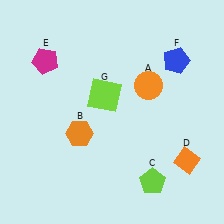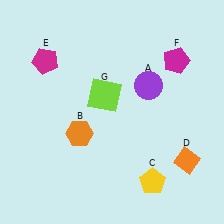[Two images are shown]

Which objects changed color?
A changed from orange to purple. C changed from lime to yellow. F changed from blue to magenta.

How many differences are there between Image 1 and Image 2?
There are 3 differences between the two images.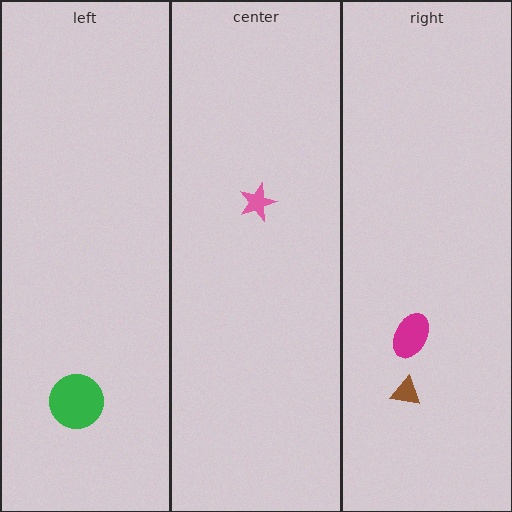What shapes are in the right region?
The brown triangle, the magenta ellipse.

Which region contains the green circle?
The left region.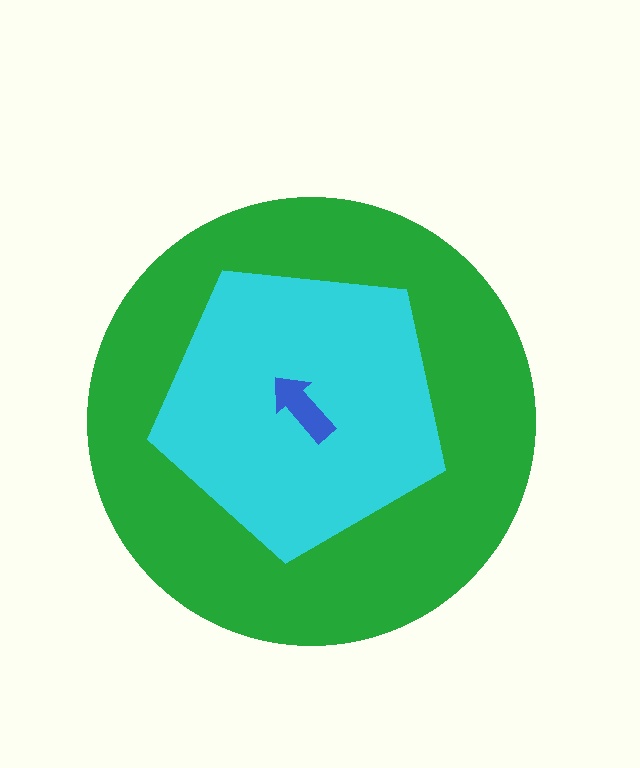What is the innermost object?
The blue arrow.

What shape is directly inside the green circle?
The cyan pentagon.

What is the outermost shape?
The green circle.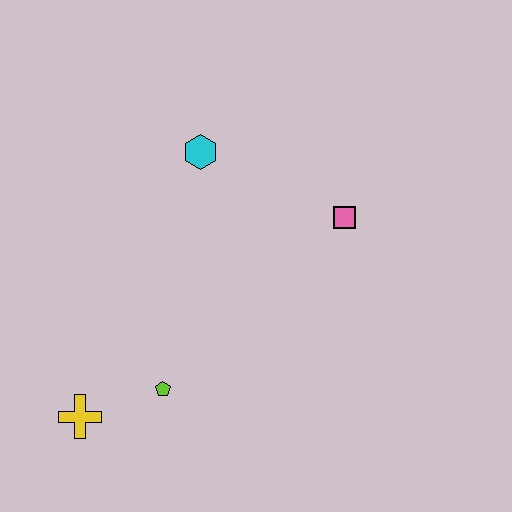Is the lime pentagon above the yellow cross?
Yes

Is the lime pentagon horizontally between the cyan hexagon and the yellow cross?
Yes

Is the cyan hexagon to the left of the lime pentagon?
No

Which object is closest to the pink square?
The cyan hexagon is closest to the pink square.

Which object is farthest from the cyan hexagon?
The yellow cross is farthest from the cyan hexagon.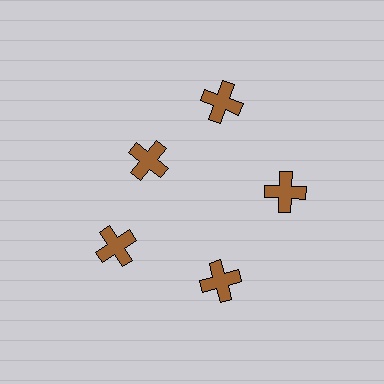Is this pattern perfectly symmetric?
No. The 5 brown crosses are arranged in a ring, but one element near the 10 o'clock position is pulled inward toward the center, breaking the 5-fold rotational symmetry.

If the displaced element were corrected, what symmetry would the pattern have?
It would have 5-fold rotational symmetry — the pattern would map onto itself every 72 degrees.